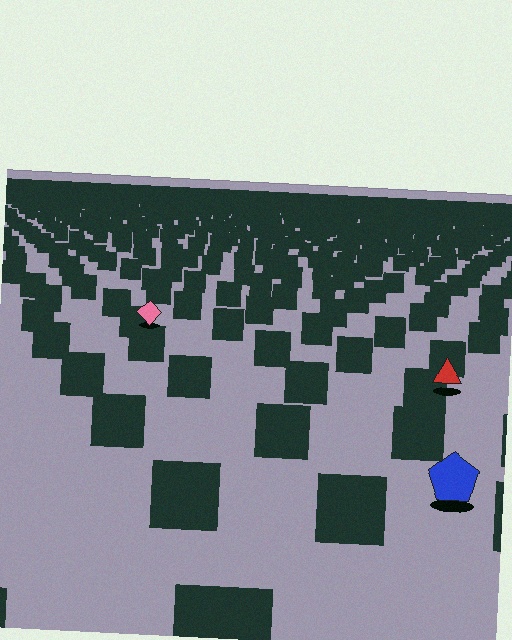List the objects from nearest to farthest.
From nearest to farthest: the blue pentagon, the red triangle, the pink diamond.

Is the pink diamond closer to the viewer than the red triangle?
No. The red triangle is closer — you can tell from the texture gradient: the ground texture is coarser near it.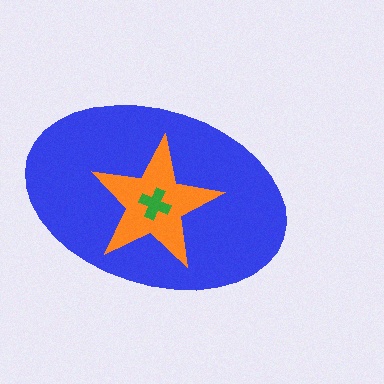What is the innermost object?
The green cross.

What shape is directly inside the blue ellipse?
The orange star.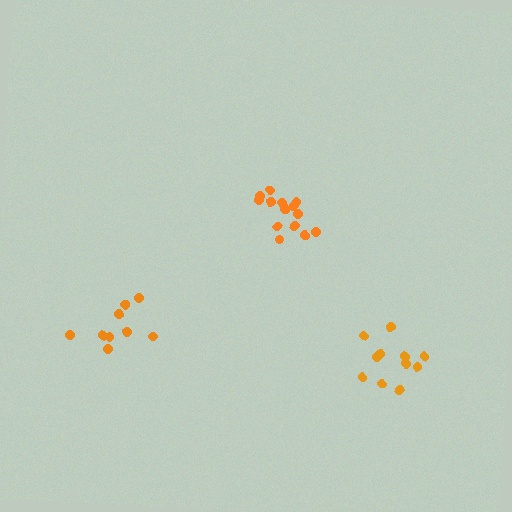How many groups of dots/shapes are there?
There are 3 groups.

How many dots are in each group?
Group 1: 14 dots, Group 2: 9 dots, Group 3: 12 dots (35 total).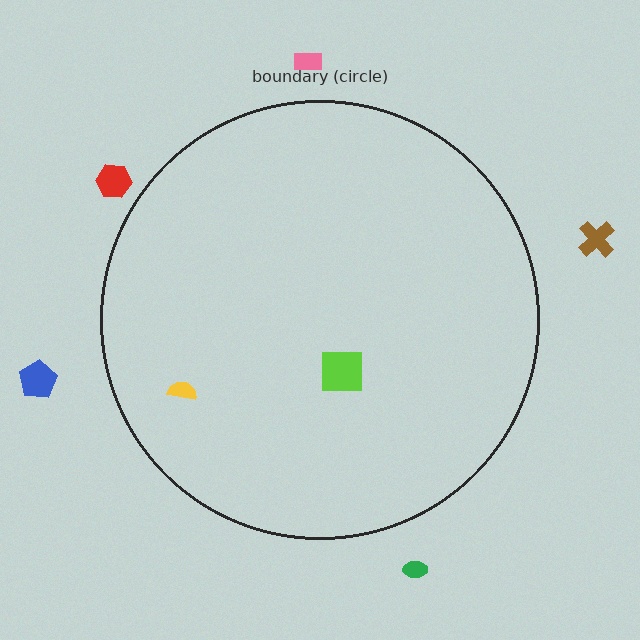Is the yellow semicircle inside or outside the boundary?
Inside.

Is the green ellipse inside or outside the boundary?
Outside.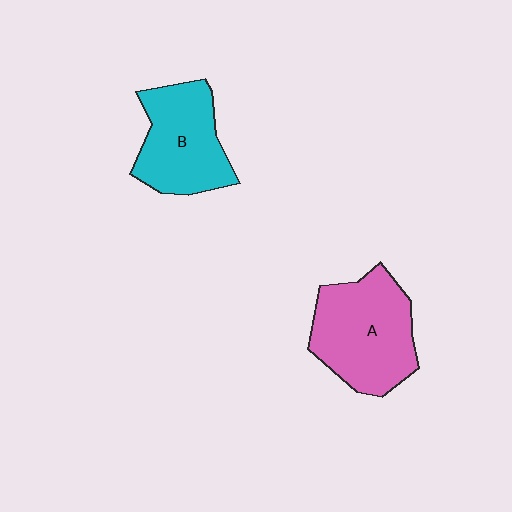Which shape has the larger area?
Shape A (pink).